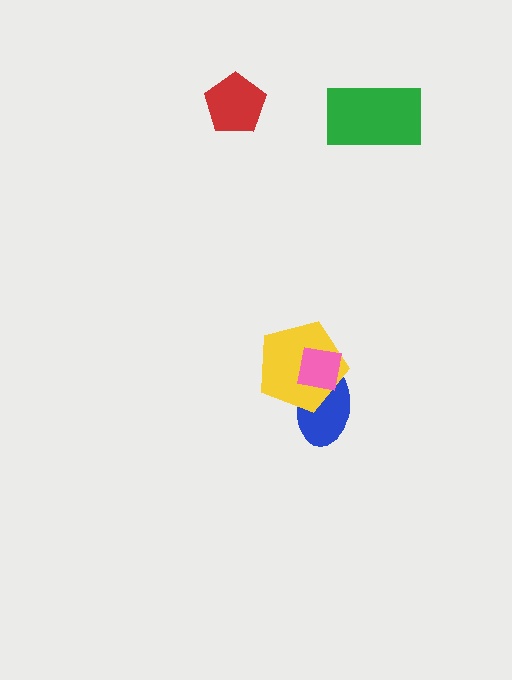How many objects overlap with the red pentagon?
0 objects overlap with the red pentagon.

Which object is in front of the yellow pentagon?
The pink square is in front of the yellow pentagon.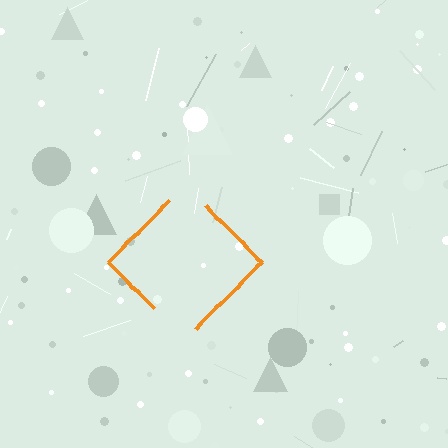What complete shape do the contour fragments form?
The contour fragments form a diamond.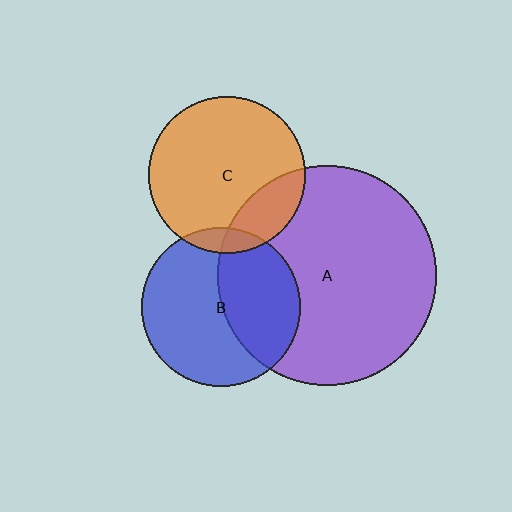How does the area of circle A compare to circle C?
Approximately 2.0 times.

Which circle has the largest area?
Circle A (purple).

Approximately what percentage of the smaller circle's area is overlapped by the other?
Approximately 20%.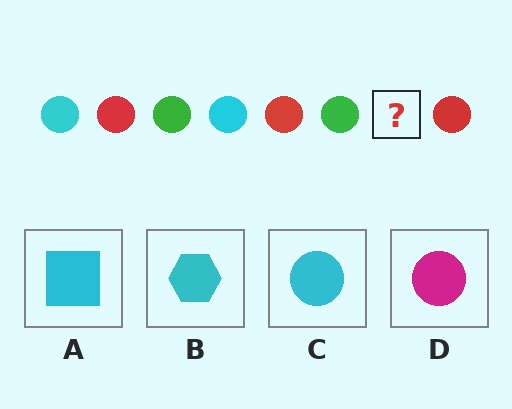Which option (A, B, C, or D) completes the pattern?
C.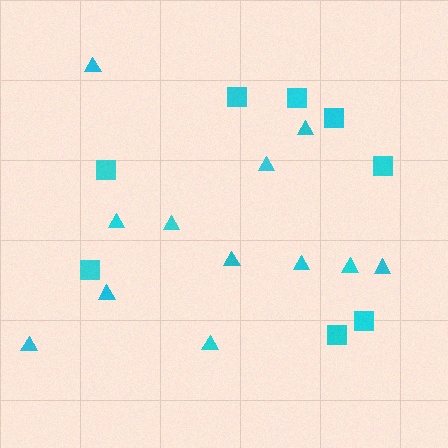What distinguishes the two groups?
There are 2 groups: one group of squares (8) and one group of triangles (12).